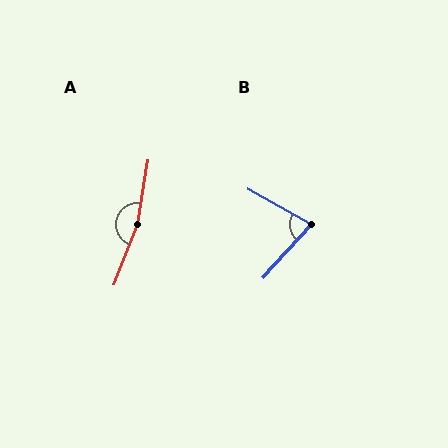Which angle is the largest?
A, at approximately 168 degrees.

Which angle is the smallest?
B, at approximately 77 degrees.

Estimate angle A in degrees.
Approximately 168 degrees.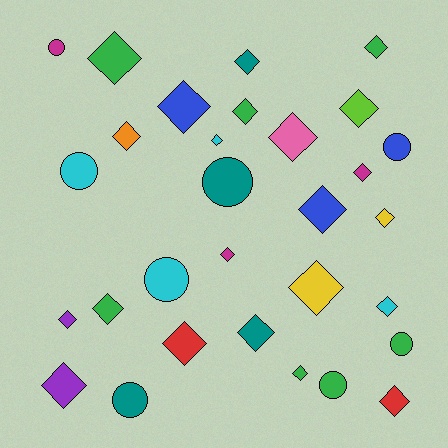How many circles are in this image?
There are 8 circles.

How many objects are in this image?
There are 30 objects.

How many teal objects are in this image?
There are 4 teal objects.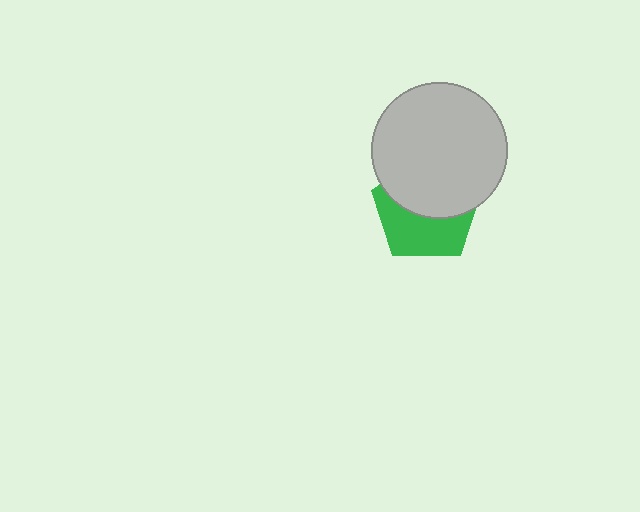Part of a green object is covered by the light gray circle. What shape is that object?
It is a pentagon.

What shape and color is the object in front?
The object in front is a light gray circle.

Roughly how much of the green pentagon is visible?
About half of it is visible (roughly 47%).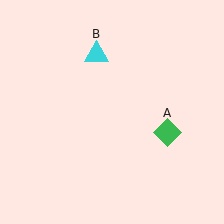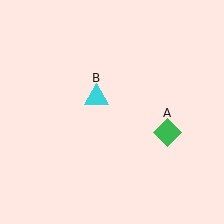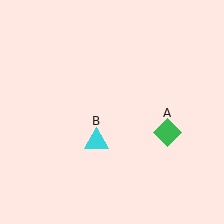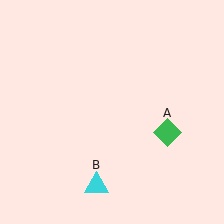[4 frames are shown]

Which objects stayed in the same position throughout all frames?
Green diamond (object A) remained stationary.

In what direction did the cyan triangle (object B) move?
The cyan triangle (object B) moved down.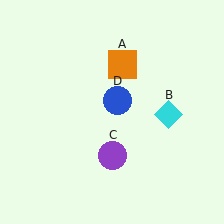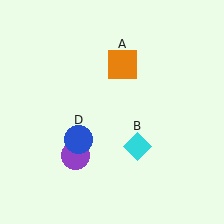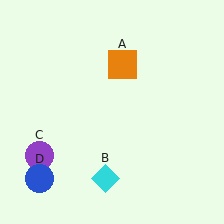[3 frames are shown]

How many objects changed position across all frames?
3 objects changed position: cyan diamond (object B), purple circle (object C), blue circle (object D).